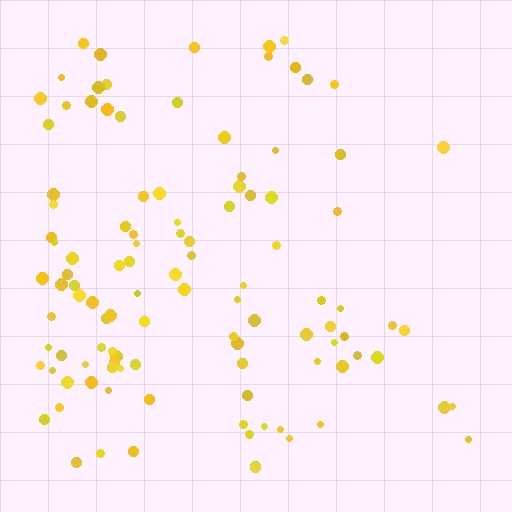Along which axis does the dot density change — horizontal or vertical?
Horizontal.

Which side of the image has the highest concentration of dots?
The left.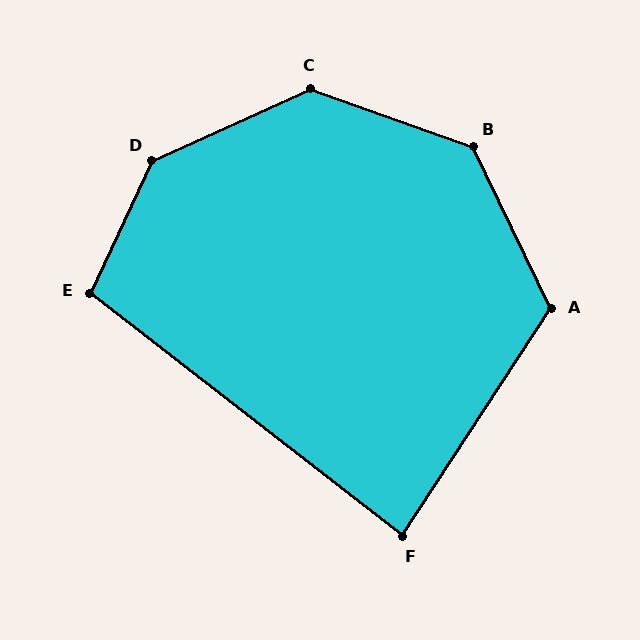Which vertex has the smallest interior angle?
F, at approximately 85 degrees.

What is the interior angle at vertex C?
Approximately 136 degrees (obtuse).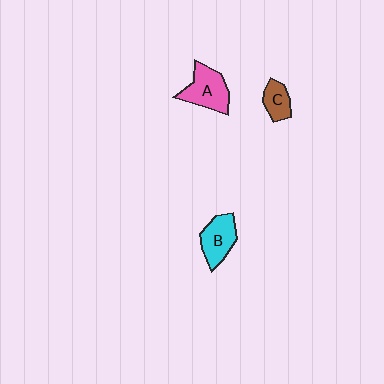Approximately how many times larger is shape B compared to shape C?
Approximately 1.6 times.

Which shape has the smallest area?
Shape C (brown).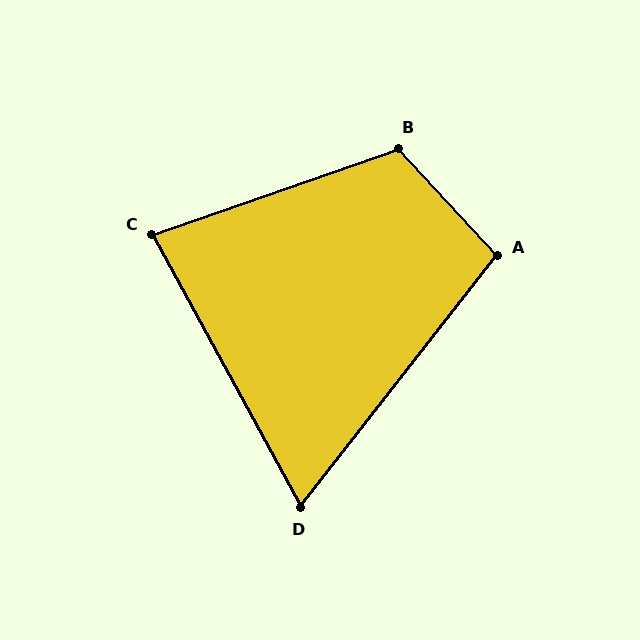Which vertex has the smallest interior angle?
D, at approximately 67 degrees.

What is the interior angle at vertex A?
Approximately 99 degrees (obtuse).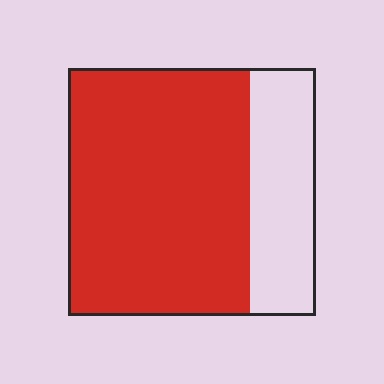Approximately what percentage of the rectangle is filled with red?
Approximately 75%.